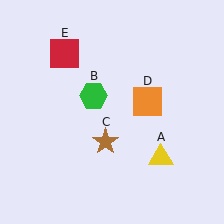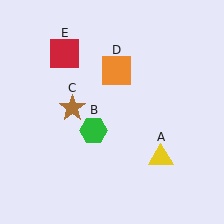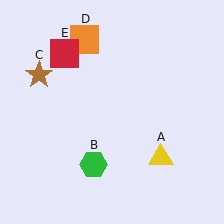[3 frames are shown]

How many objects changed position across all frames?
3 objects changed position: green hexagon (object B), brown star (object C), orange square (object D).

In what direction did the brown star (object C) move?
The brown star (object C) moved up and to the left.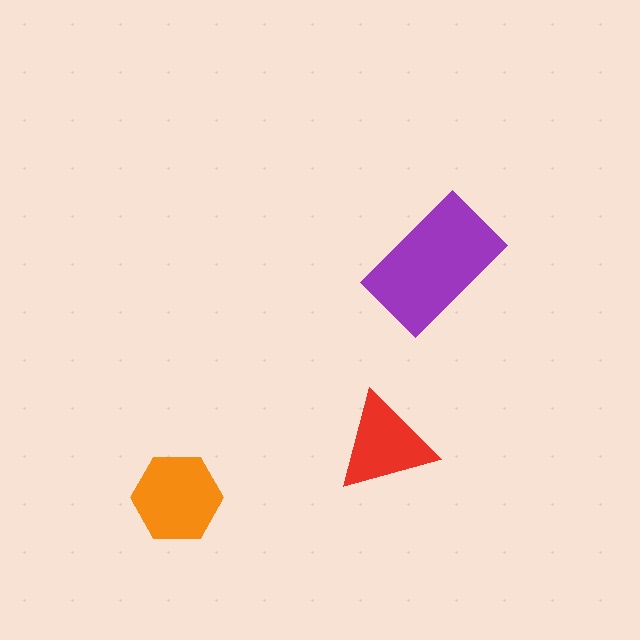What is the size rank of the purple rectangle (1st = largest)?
1st.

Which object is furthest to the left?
The orange hexagon is leftmost.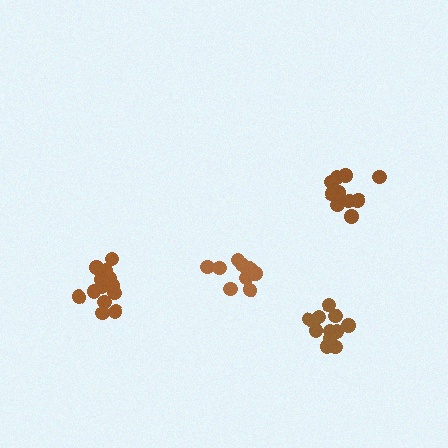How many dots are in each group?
Group 1: 11 dots, Group 2: 10 dots, Group 3: 13 dots, Group 4: 11 dots (45 total).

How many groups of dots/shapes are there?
There are 4 groups.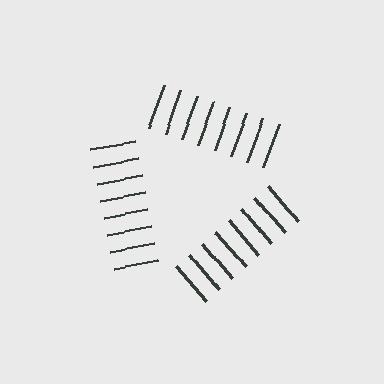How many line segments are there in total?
24 — 8 along each of the 3 edges.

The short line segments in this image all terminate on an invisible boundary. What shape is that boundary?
An illusory triangle — the line segments terminate on its edges but no continuous stroke is drawn.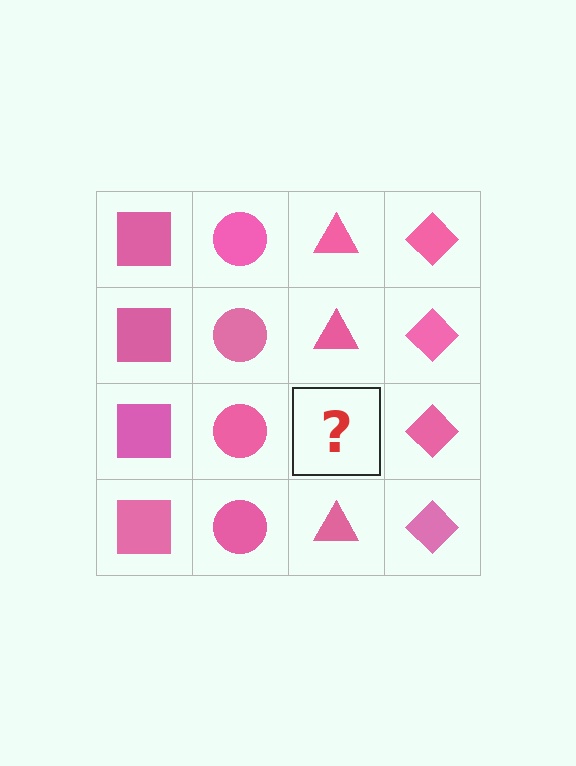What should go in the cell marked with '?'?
The missing cell should contain a pink triangle.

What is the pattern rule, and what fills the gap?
The rule is that each column has a consistent shape. The gap should be filled with a pink triangle.